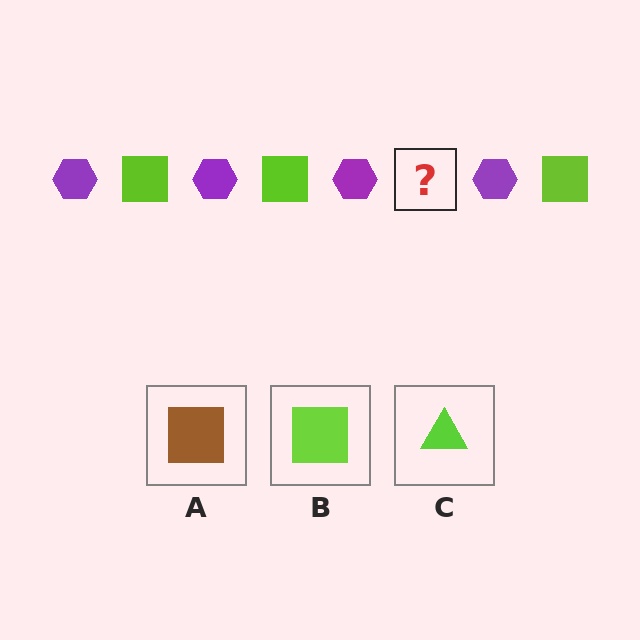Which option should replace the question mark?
Option B.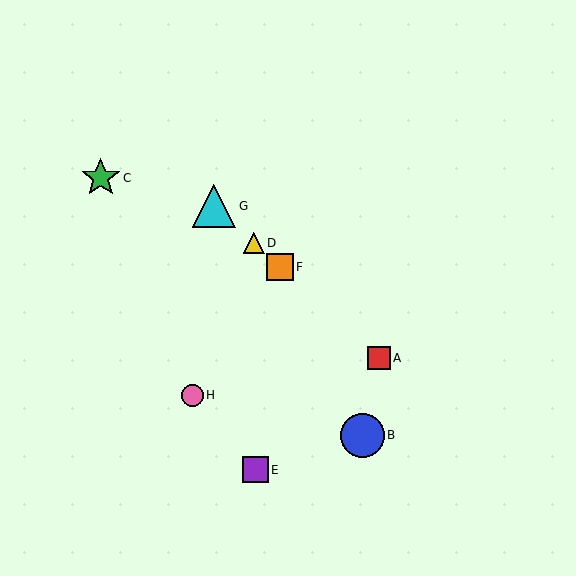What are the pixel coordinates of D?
Object D is at (254, 243).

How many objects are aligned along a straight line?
4 objects (A, D, F, G) are aligned along a straight line.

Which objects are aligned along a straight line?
Objects A, D, F, G are aligned along a straight line.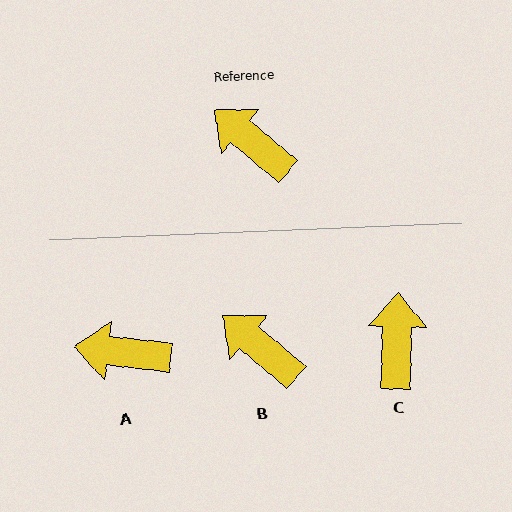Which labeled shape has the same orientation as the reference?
B.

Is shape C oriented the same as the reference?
No, it is off by about 52 degrees.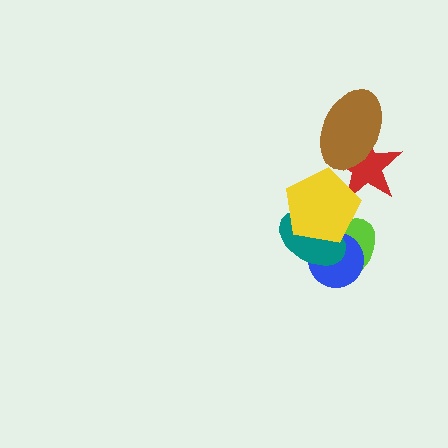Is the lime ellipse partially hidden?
Yes, it is partially covered by another shape.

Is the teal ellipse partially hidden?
Yes, it is partially covered by another shape.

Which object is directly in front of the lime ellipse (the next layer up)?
The blue circle is directly in front of the lime ellipse.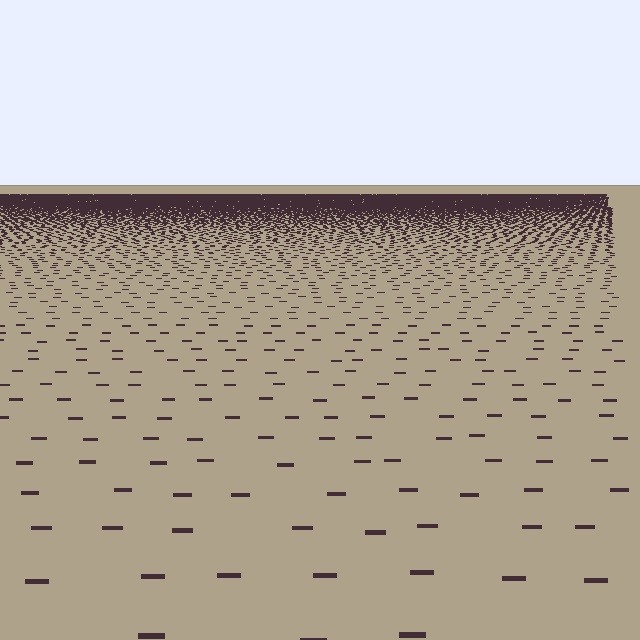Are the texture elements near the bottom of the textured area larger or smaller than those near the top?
Larger. Near the bottom, elements are closer to the viewer and appear at a bigger on-screen size.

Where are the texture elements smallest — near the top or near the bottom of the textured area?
Near the top.